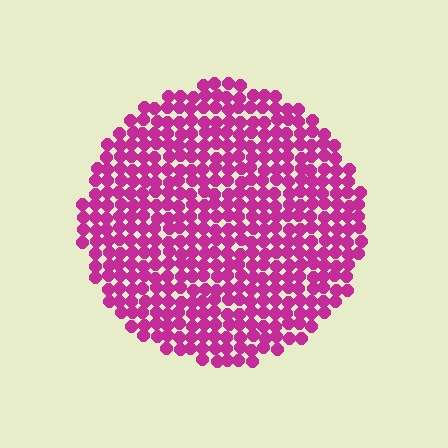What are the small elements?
The small elements are circles.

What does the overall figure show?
The overall figure shows a circle.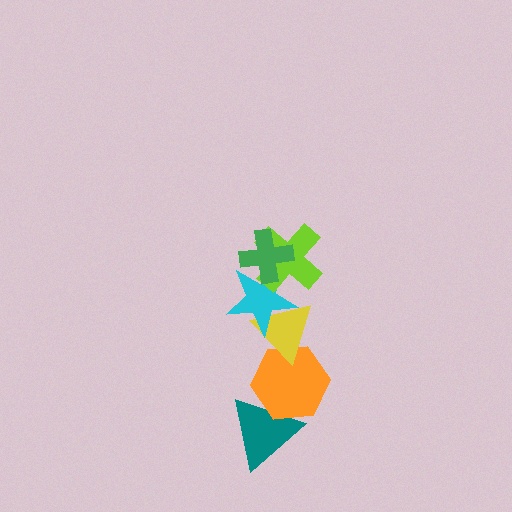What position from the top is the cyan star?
The cyan star is 3rd from the top.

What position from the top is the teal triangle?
The teal triangle is 6th from the top.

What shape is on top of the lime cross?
The green cross is on top of the lime cross.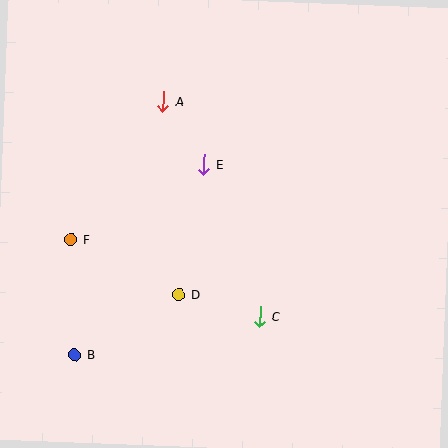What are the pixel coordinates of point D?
Point D is at (179, 294).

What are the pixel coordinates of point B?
Point B is at (74, 355).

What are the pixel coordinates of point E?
Point E is at (204, 165).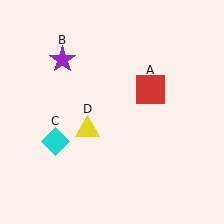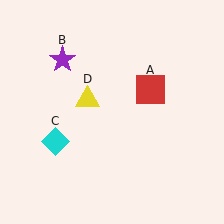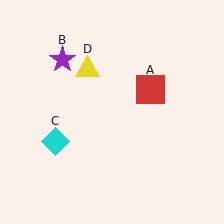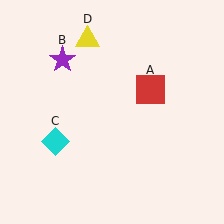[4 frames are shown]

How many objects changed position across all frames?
1 object changed position: yellow triangle (object D).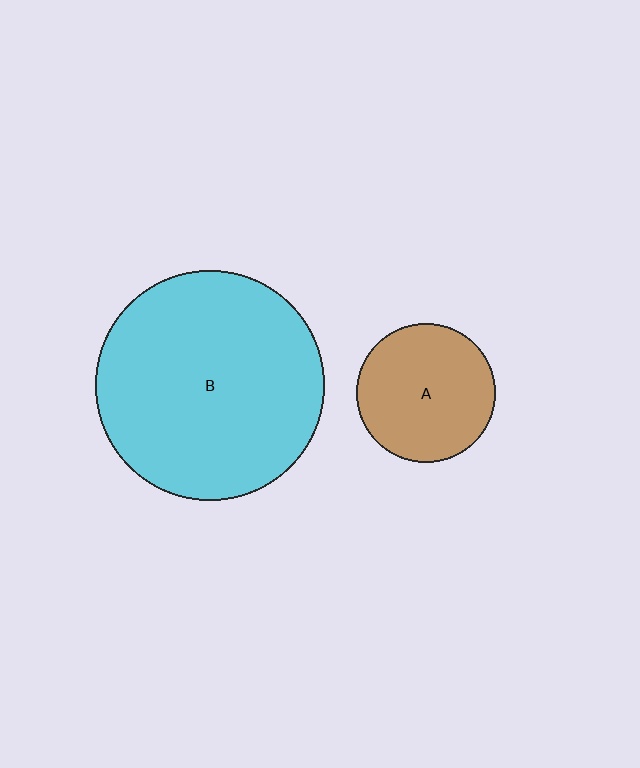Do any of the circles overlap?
No, none of the circles overlap.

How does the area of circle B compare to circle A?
Approximately 2.7 times.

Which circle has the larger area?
Circle B (cyan).